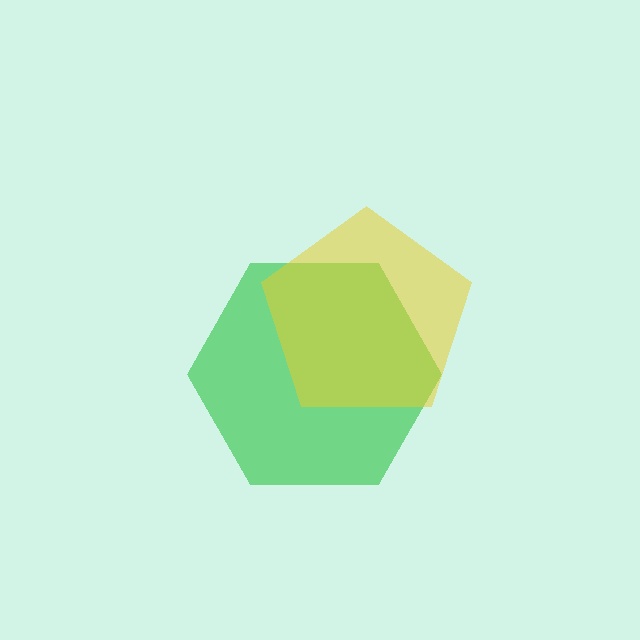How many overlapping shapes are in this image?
There are 2 overlapping shapes in the image.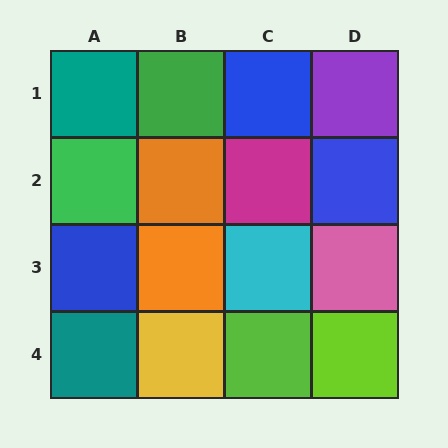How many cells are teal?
2 cells are teal.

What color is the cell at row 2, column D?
Blue.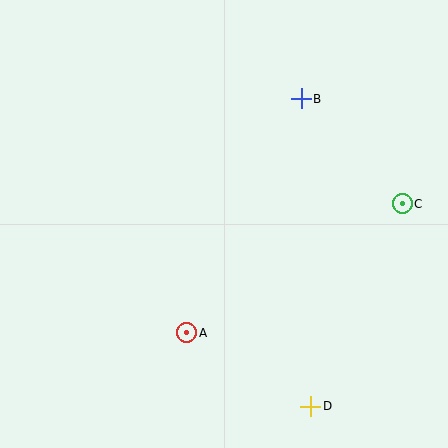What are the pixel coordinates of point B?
Point B is at (301, 99).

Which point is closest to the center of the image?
Point A at (187, 333) is closest to the center.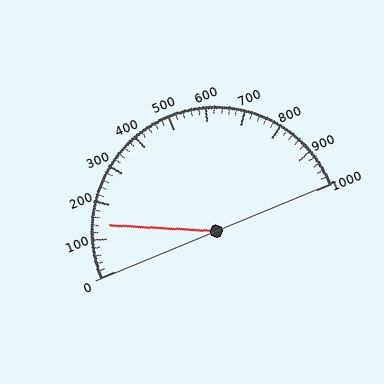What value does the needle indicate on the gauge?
The needle indicates approximately 140.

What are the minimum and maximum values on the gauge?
The gauge ranges from 0 to 1000.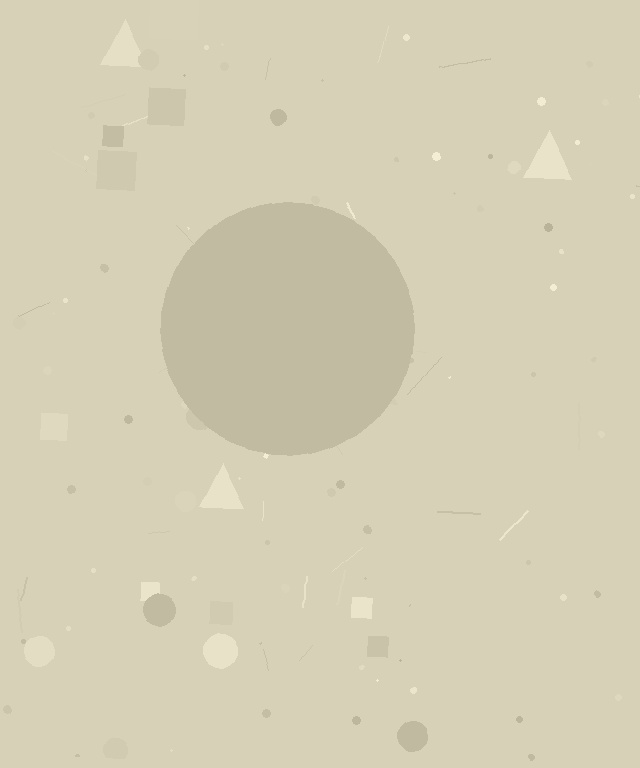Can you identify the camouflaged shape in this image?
The camouflaged shape is a circle.